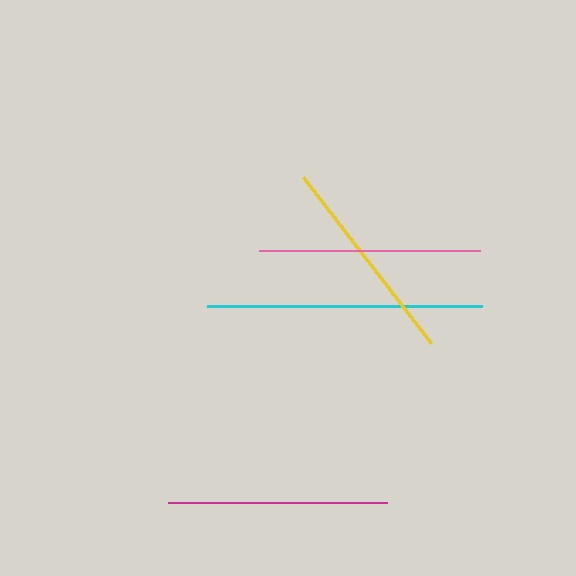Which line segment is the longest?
The cyan line is the longest at approximately 275 pixels.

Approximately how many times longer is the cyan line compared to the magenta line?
The cyan line is approximately 1.3 times the length of the magenta line.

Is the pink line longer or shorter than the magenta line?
The pink line is longer than the magenta line.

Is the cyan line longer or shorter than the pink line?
The cyan line is longer than the pink line.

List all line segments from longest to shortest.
From longest to shortest: cyan, pink, magenta, yellow.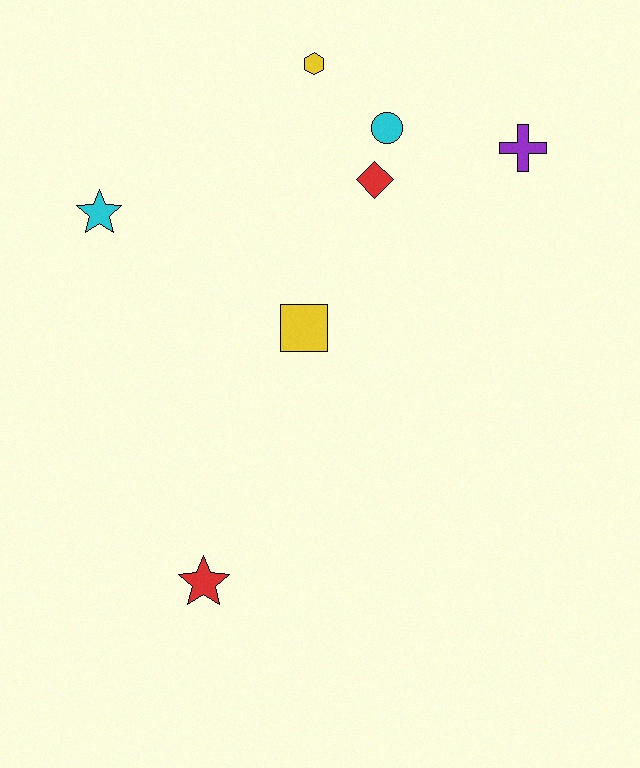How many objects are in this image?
There are 7 objects.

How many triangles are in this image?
There are no triangles.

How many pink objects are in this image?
There are no pink objects.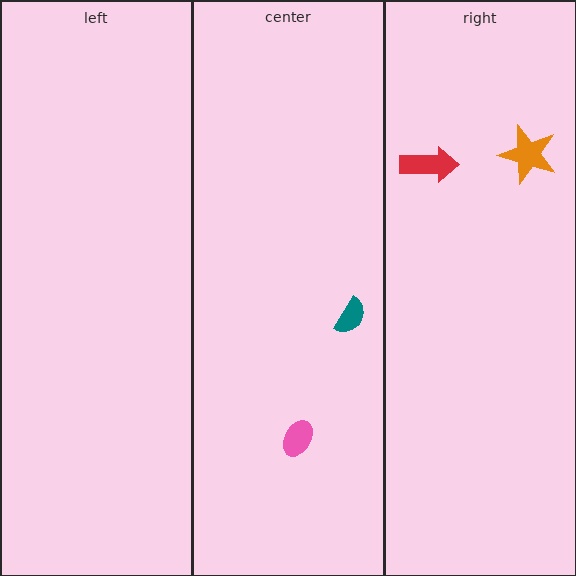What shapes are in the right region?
The red arrow, the orange star.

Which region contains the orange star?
The right region.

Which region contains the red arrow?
The right region.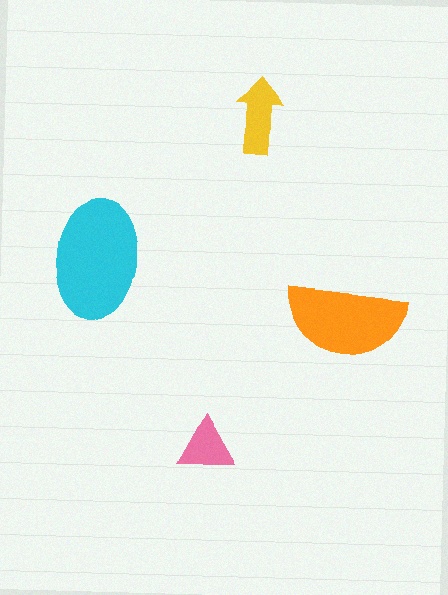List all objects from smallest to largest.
The pink triangle, the yellow arrow, the orange semicircle, the cyan ellipse.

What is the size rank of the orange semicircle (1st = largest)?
2nd.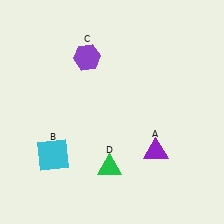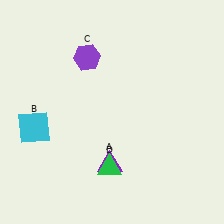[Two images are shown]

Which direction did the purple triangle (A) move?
The purple triangle (A) moved left.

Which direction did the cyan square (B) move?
The cyan square (B) moved up.